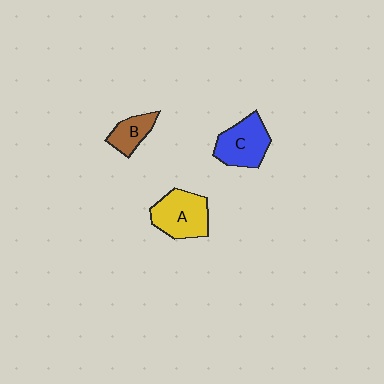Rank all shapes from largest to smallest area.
From largest to smallest: A (yellow), C (blue), B (brown).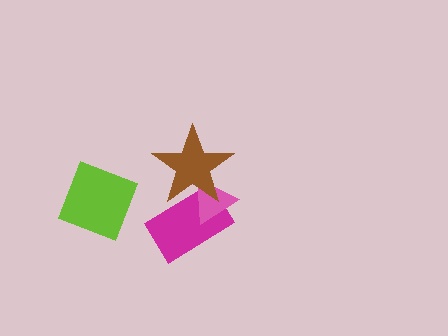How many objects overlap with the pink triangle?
2 objects overlap with the pink triangle.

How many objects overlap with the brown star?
2 objects overlap with the brown star.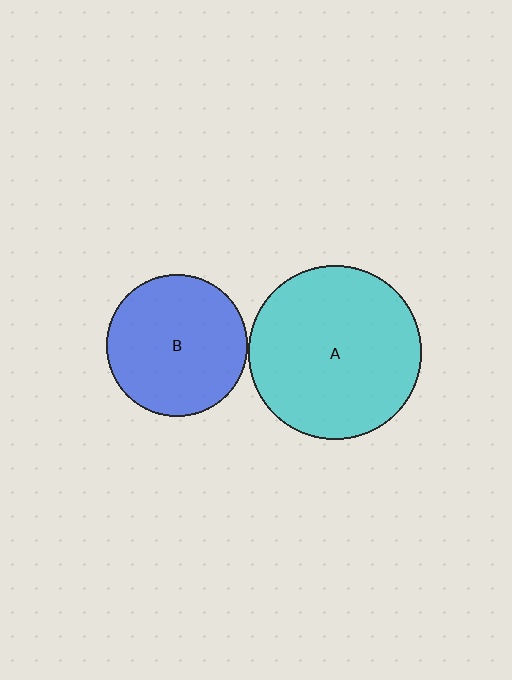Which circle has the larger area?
Circle A (cyan).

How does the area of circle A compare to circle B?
Approximately 1.5 times.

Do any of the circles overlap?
No, none of the circles overlap.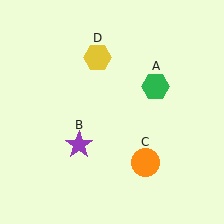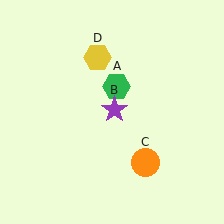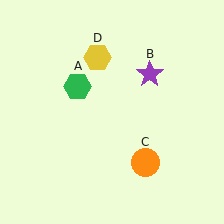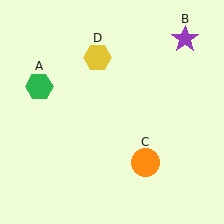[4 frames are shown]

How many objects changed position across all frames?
2 objects changed position: green hexagon (object A), purple star (object B).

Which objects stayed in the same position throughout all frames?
Orange circle (object C) and yellow hexagon (object D) remained stationary.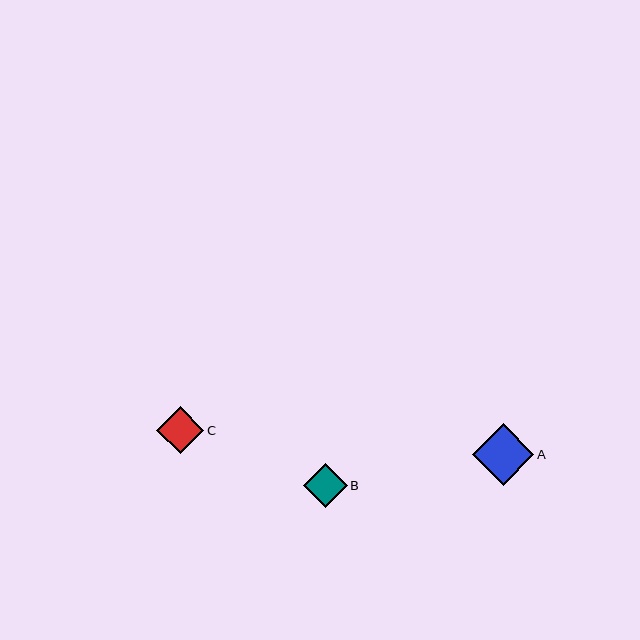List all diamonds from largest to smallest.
From largest to smallest: A, C, B.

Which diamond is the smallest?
Diamond B is the smallest with a size of approximately 44 pixels.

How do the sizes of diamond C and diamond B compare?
Diamond C and diamond B are approximately the same size.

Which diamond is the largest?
Diamond A is the largest with a size of approximately 62 pixels.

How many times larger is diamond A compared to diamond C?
Diamond A is approximately 1.3 times the size of diamond C.